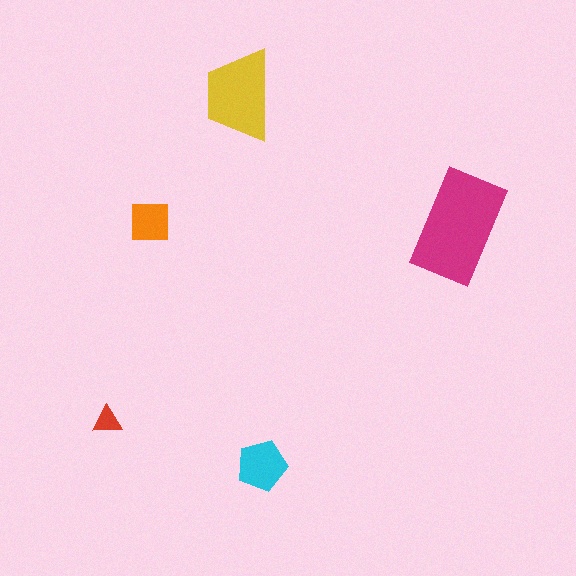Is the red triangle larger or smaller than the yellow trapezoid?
Smaller.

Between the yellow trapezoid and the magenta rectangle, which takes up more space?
The magenta rectangle.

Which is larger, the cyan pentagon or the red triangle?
The cyan pentagon.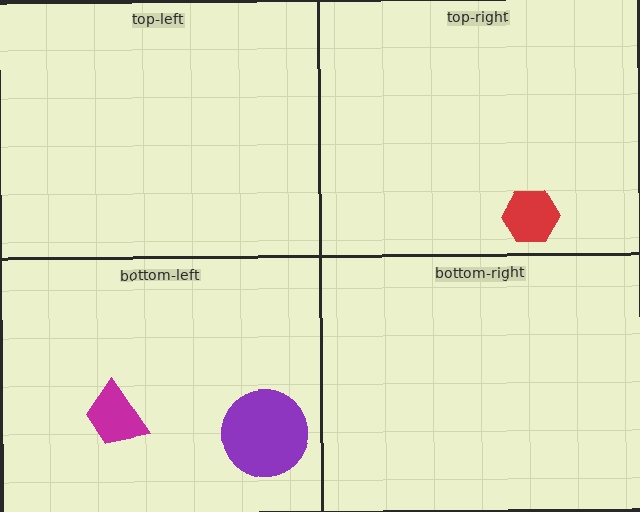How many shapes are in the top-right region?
1.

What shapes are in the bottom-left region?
The purple circle, the magenta trapezoid.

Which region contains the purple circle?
The bottom-left region.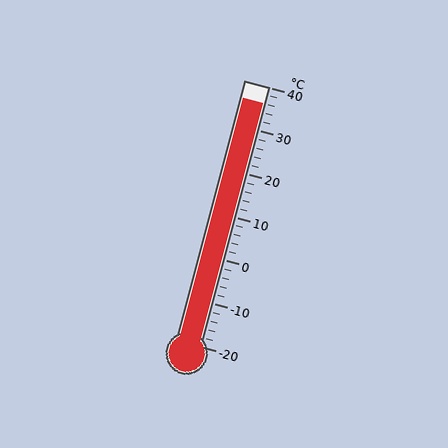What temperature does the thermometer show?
The thermometer shows approximately 36°C.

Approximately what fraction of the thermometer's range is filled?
The thermometer is filled to approximately 95% of its range.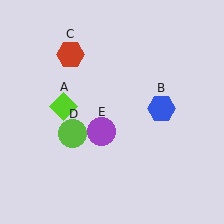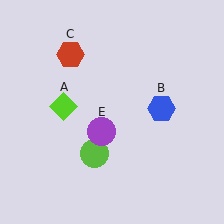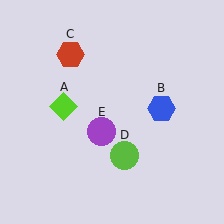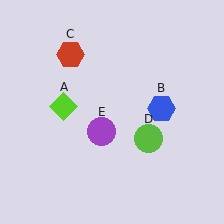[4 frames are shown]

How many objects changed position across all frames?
1 object changed position: lime circle (object D).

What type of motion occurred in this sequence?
The lime circle (object D) rotated counterclockwise around the center of the scene.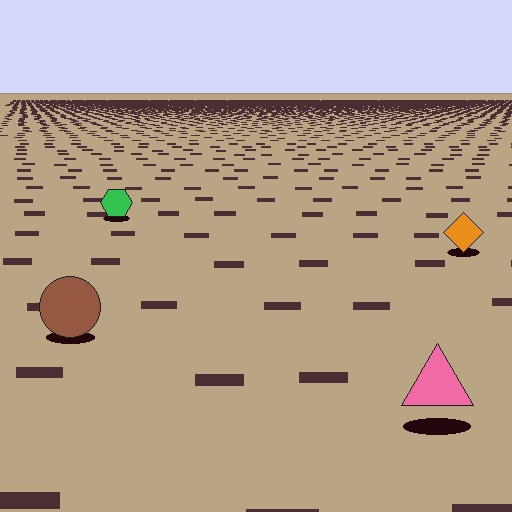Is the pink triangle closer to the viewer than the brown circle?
Yes. The pink triangle is closer — you can tell from the texture gradient: the ground texture is coarser near it.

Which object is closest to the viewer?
The pink triangle is closest. The texture marks near it are larger and more spread out.